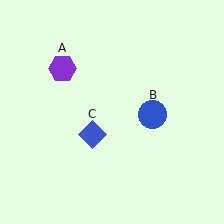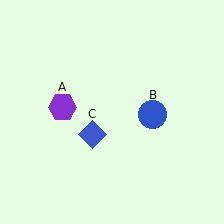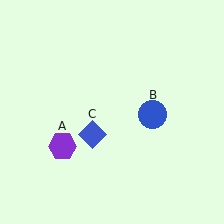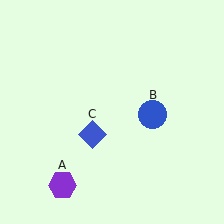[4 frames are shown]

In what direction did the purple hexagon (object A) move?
The purple hexagon (object A) moved down.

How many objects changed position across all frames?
1 object changed position: purple hexagon (object A).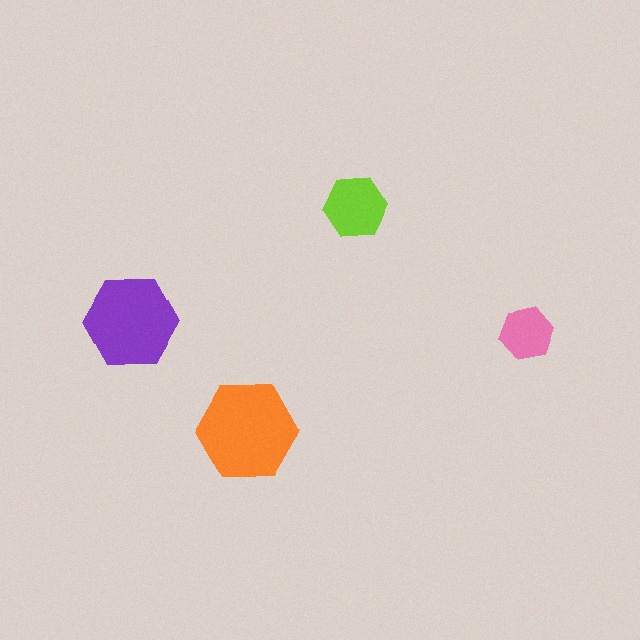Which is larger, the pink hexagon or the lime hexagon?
The lime one.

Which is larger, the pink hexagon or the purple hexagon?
The purple one.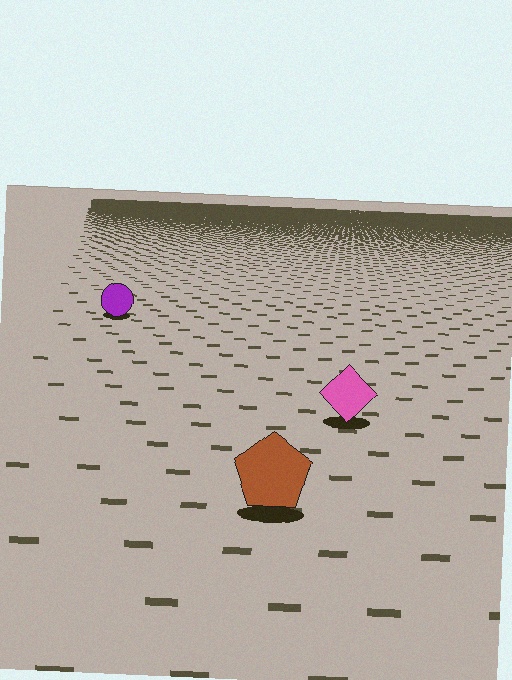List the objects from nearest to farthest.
From nearest to farthest: the brown pentagon, the pink diamond, the purple circle.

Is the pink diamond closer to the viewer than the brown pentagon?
No. The brown pentagon is closer — you can tell from the texture gradient: the ground texture is coarser near it.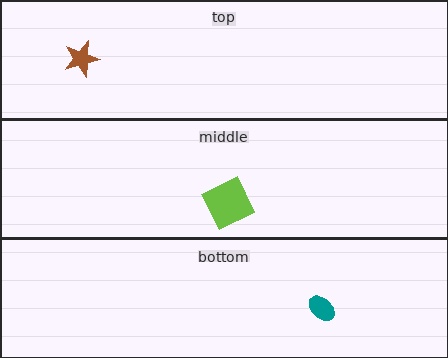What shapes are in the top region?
The brown star.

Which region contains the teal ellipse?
The bottom region.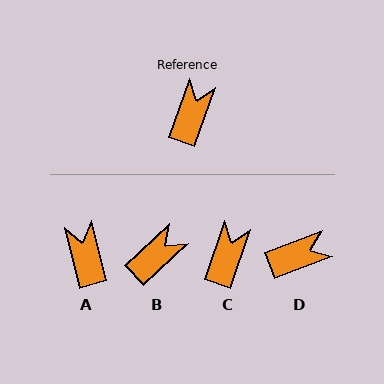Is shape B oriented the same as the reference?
No, it is off by about 27 degrees.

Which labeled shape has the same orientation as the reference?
C.